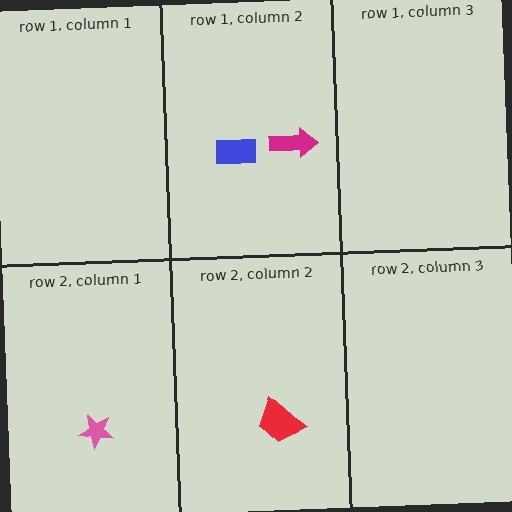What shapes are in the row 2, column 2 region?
The red trapezoid.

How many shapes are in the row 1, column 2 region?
2.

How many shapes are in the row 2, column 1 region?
1.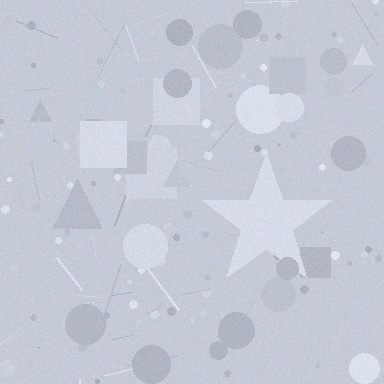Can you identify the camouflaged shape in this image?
The camouflaged shape is a star.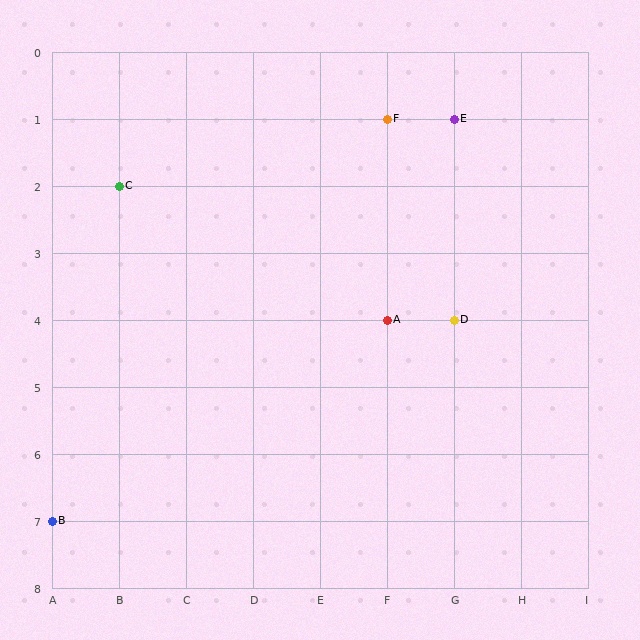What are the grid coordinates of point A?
Point A is at grid coordinates (F, 4).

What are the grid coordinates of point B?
Point B is at grid coordinates (A, 7).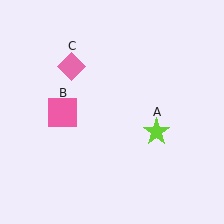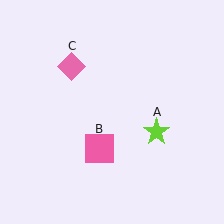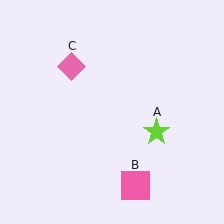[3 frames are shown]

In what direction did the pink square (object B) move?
The pink square (object B) moved down and to the right.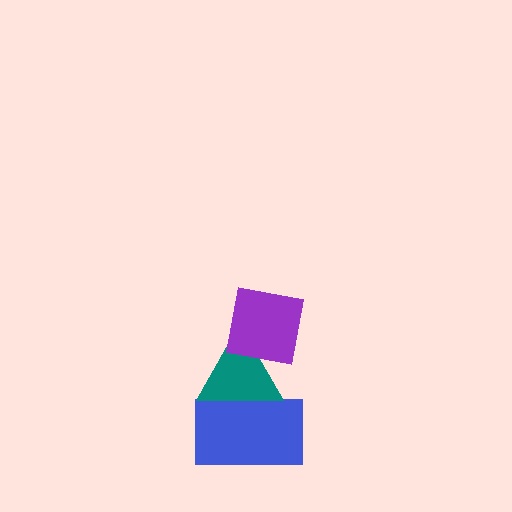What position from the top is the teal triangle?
The teal triangle is 2nd from the top.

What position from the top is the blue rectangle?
The blue rectangle is 3rd from the top.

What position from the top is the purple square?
The purple square is 1st from the top.